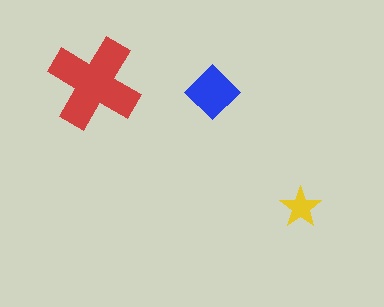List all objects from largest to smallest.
The red cross, the blue diamond, the yellow star.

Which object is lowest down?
The yellow star is bottommost.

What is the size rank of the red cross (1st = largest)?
1st.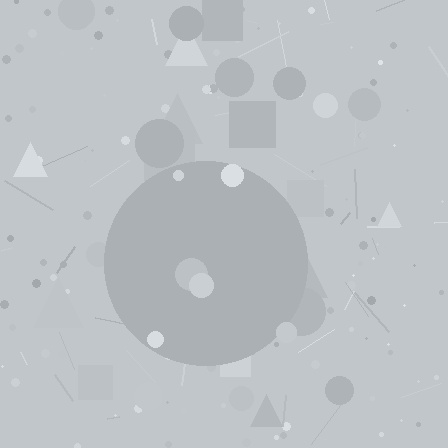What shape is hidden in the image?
A circle is hidden in the image.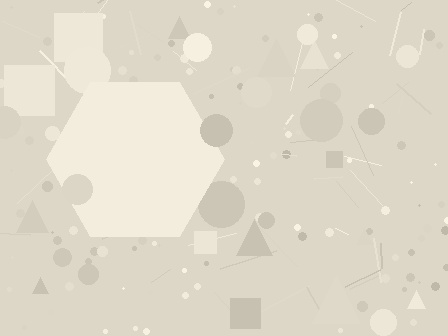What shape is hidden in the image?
A hexagon is hidden in the image.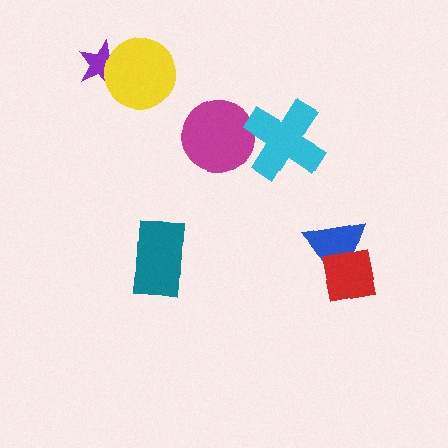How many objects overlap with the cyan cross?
1 object overlaps with the cyan cross.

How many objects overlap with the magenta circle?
1 object overlaps with the magenta circle.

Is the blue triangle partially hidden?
Yes, it is partially covered by another shape.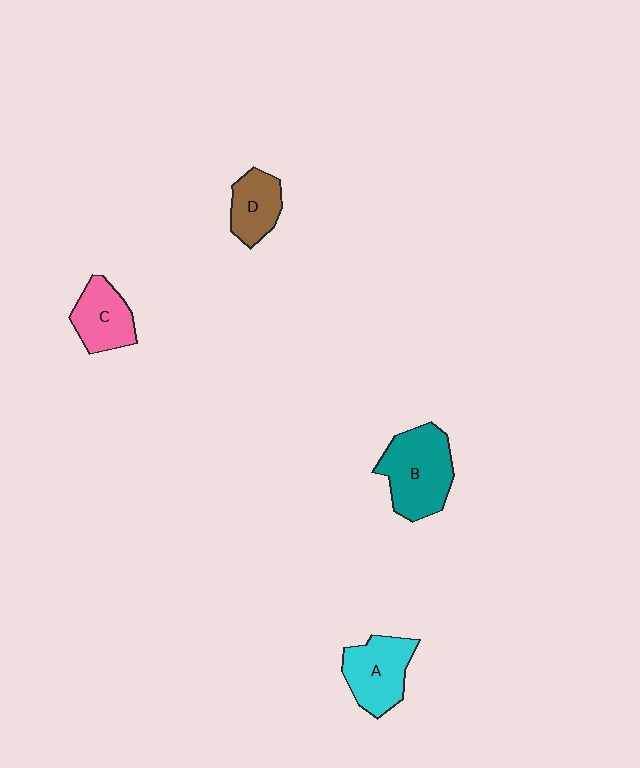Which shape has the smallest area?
Shape D (brown).